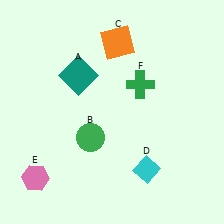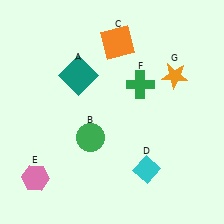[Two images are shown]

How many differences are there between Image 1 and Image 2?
There is 1 difference between the two images.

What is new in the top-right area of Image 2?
An orange star (G) was added in the top-right area of Image 2.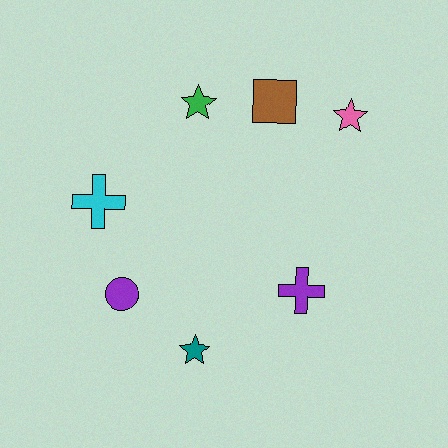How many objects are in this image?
There are 7 objects.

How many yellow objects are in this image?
There are no yellow objects.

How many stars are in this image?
There are 3 stars.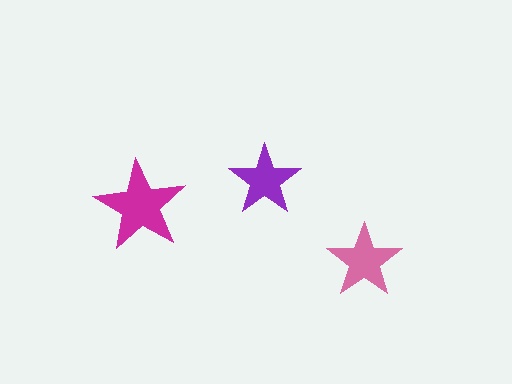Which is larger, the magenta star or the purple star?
The magenta one.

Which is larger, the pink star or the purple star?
The pink one.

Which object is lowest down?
The pink star is bottommost.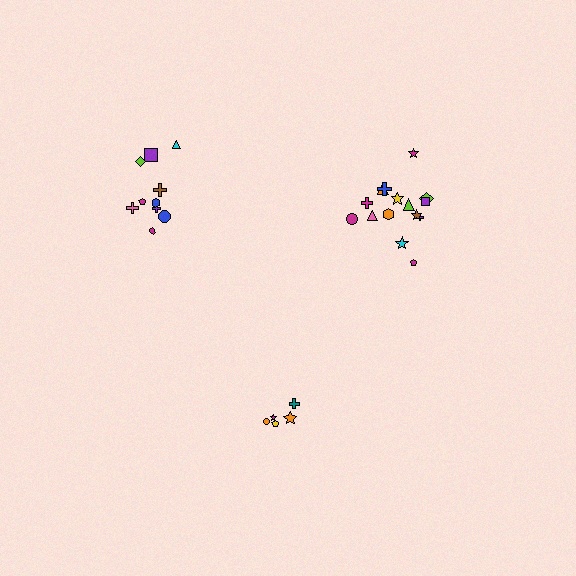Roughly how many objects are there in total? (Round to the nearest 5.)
Roughly 30 objects in total.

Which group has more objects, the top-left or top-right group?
The top-right group.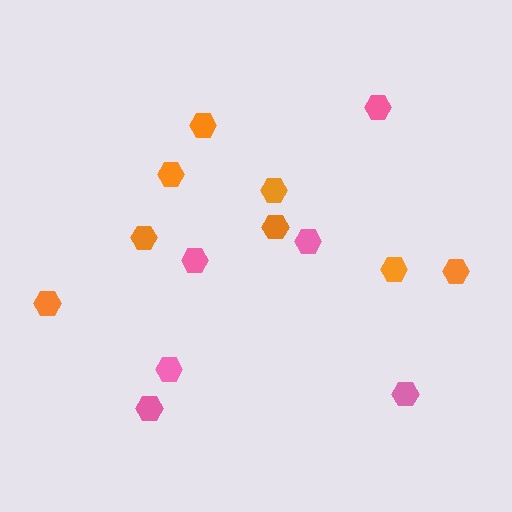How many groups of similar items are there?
There are 2 groups: one group of orange hexagons (8) and one group of pink hexagons (6).